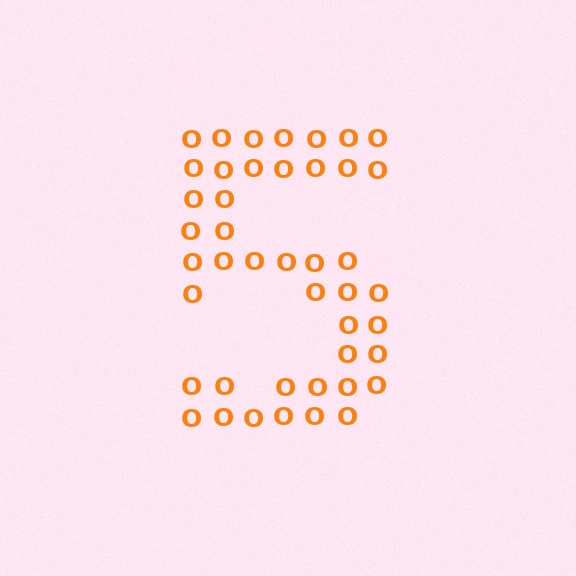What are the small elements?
The small elements are letter O's.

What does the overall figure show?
The overall figure shows the digit 5.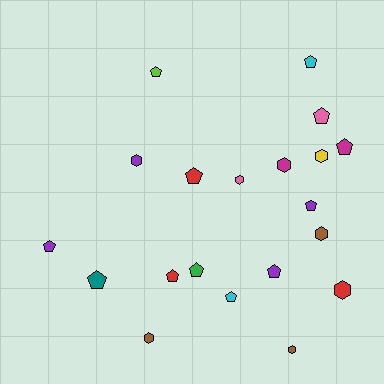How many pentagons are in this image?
There are 12 pentagons.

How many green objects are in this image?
There is 1 green object.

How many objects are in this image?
There are 20 objects.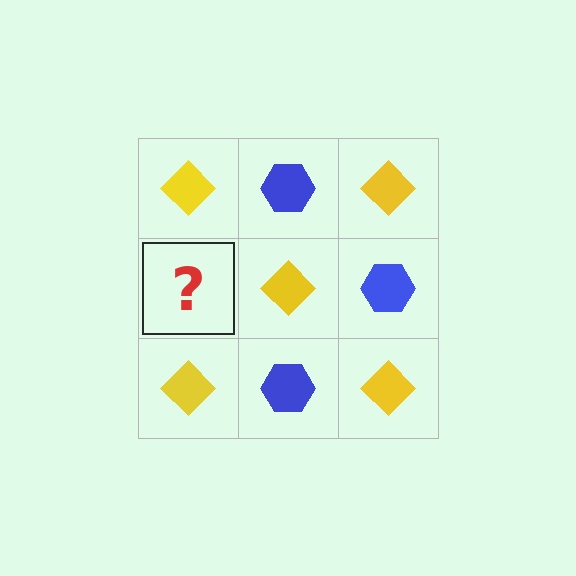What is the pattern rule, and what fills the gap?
The rule is that it alternates yellow diamond and blue hexagon in a checkerboard pattern. The gap should be filled with a blue hexagon.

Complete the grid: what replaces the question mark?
The question mark should be replaced with a blue hexagon.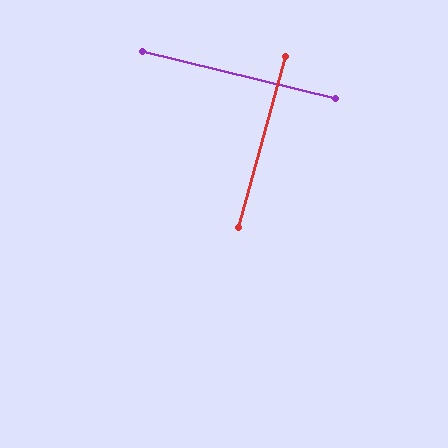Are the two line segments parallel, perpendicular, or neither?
Perpendicular — they meet at approximately 89°.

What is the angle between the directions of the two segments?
Approximately 89 degrees.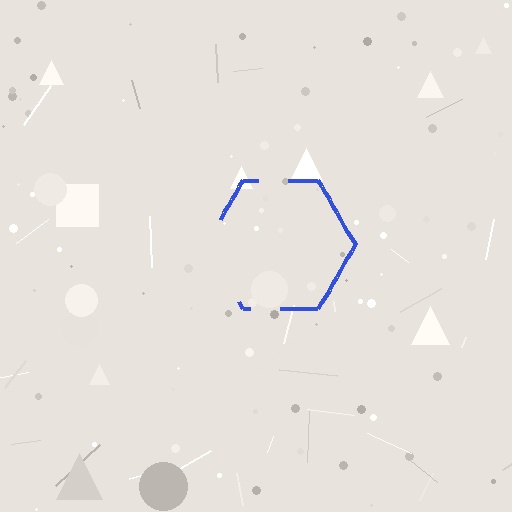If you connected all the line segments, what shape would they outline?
They would outline a hexagon.